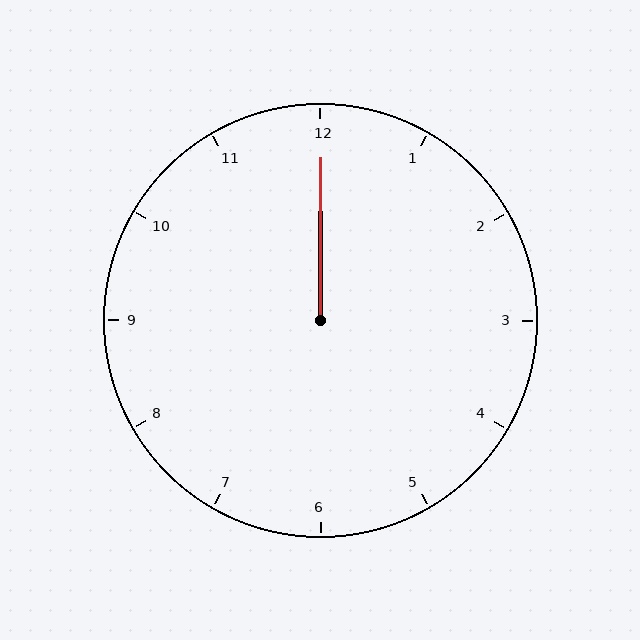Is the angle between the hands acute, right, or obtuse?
It is acute.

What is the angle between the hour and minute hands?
Approximately 0 degrees.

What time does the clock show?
12:00.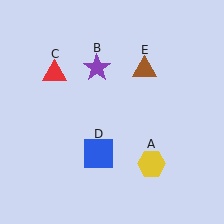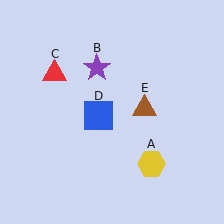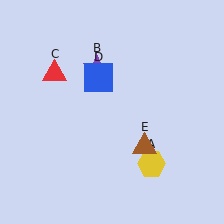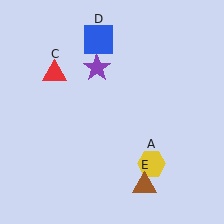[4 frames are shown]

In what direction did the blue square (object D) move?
The blue square (object D) moved up.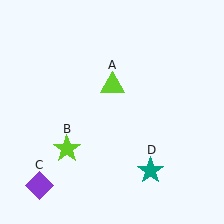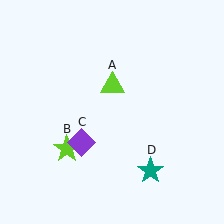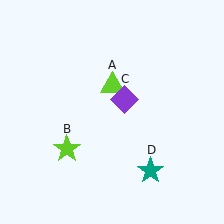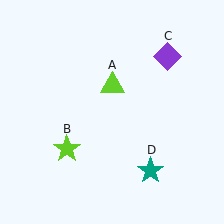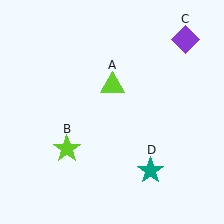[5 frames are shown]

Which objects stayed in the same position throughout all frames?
Lime triangle (object A) and lime star (object B) and teal star (object D) remained stationary.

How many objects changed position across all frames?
1 object changed position: purple diamond (object C).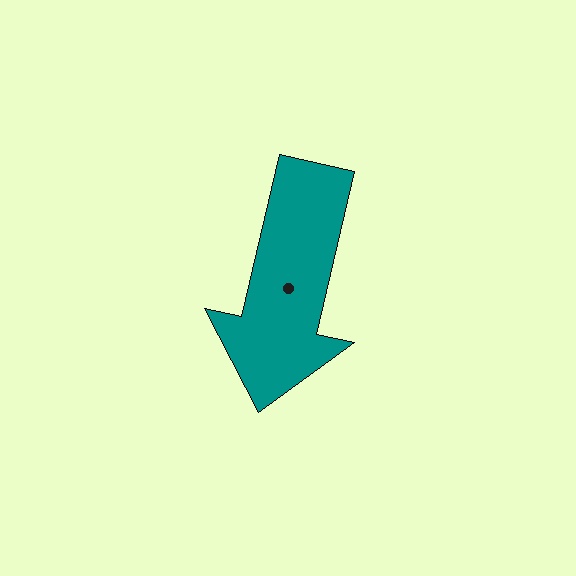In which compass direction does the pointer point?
South.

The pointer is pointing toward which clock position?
Roughly 6 o'clock.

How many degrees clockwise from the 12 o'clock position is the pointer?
Approximately 193 degrees.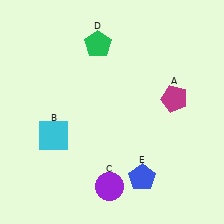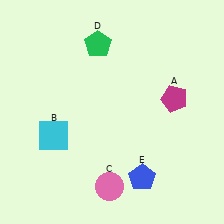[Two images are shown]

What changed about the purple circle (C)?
In Image 1, C is purple. In Image 2, it changed to pink.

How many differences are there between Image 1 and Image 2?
There is 1 difference between the two images.